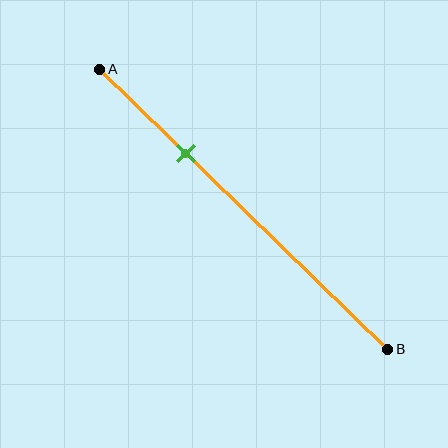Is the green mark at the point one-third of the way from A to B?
No, the mark is at about 30% from A, not at the 33% one-third point.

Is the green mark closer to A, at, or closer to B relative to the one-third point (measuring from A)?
The green mark is closer to point A than the one-third point of segment AB.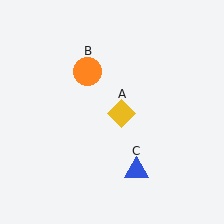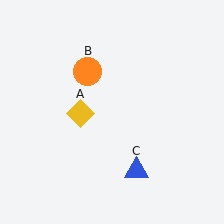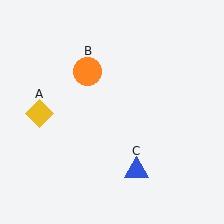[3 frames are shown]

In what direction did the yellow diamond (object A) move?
The yellow diamond (object A) moved left.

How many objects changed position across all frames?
1 object changed position: yellow diamond (object A).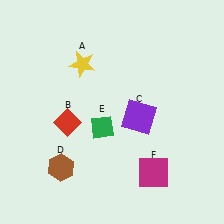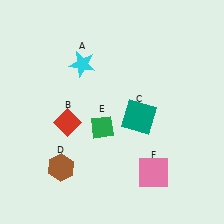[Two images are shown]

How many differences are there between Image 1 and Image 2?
There are 3 differences between the two images.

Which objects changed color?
A changed from yellow to cyan. C changed from purple to teal. F changed from magenta to pink.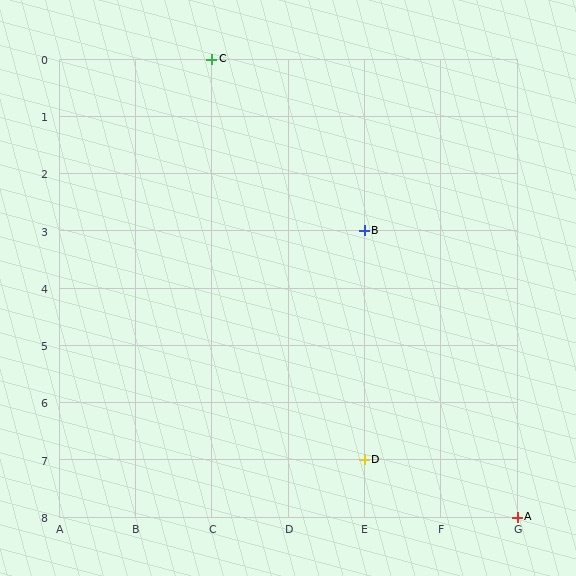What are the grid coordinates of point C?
Point C is at grid coordinates (C, 0).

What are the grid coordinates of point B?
Point B is at grid coordinates (E, 3).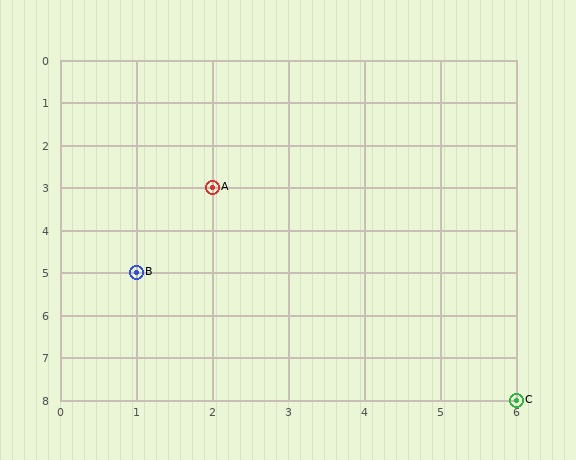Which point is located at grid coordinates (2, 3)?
Point A is at (2, 3).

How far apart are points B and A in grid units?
Points B and A are 1 column and 2 rows apart (about 2.2 grid units diagonally).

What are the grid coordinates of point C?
Point C is at grid coordinates (6, 8).